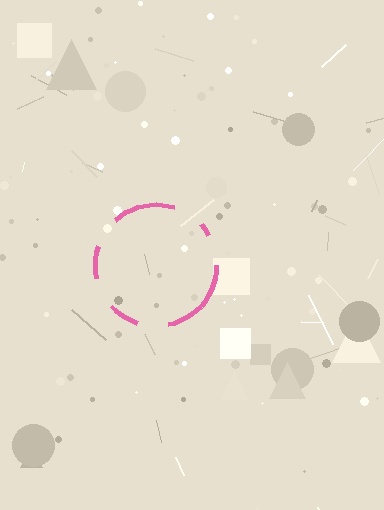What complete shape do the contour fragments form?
The contour fragments form a circle.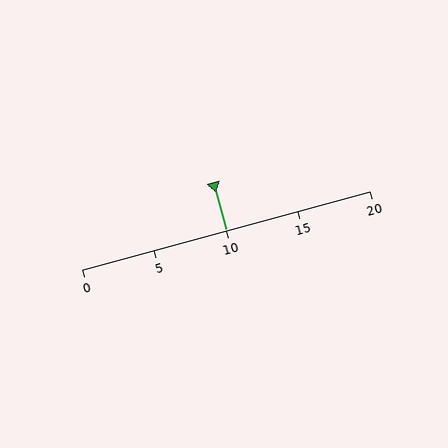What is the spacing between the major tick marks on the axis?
The major ticks are spaced 5 apart.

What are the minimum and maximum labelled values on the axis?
The axis runs from 0 to 20.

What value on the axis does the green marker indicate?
The marker indicates approximately 10.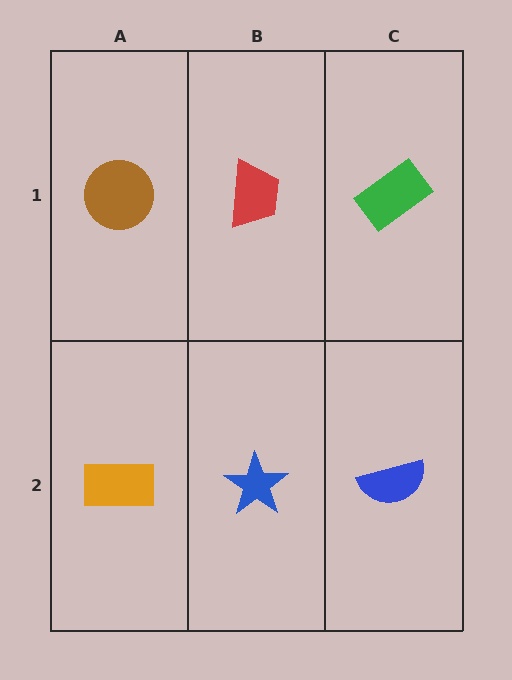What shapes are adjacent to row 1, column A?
An orange rectangle (row 2, column A), a red trapezoid (row 1, column B).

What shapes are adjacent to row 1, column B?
A blue star (row 2, column B), a brown circle (row 1, column A), a green rectangle (row 1, column C).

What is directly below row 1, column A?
An orange rectangle.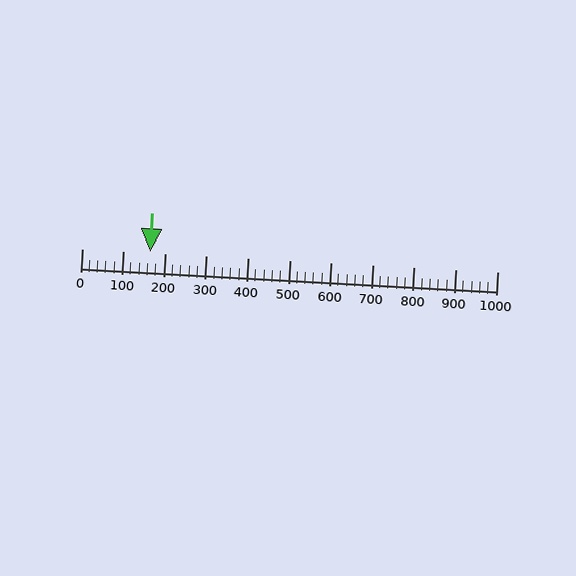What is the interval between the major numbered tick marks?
The major tick marks are spaced 100 units apart.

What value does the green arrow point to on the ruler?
The green arrow points to approximately 164.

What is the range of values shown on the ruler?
The ruler shows values from 0 to 1000.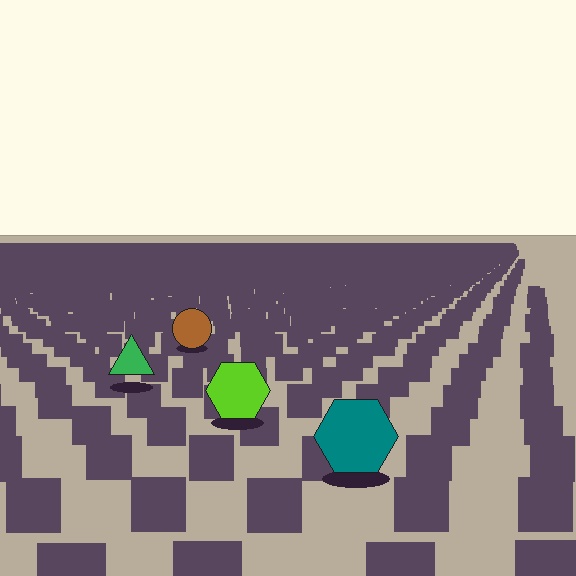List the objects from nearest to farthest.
From nearest to farthest: the teal hexagon, the lime hexagon, the green triangle, the brown circle.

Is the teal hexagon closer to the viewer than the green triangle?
Yes. The teal hexagon is closer — you can tell from the texture gradient: the ground texture is coarser near it.